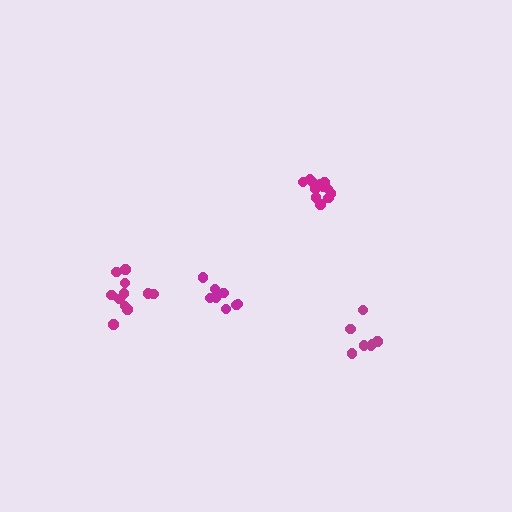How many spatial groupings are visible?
There are 4 spatial groupings.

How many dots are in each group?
Group 1: 12 dots, Group 2: 7 dots, Group 3: 11 dots, Group 4: 9 dots (39 total).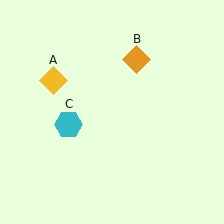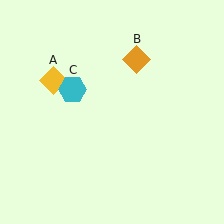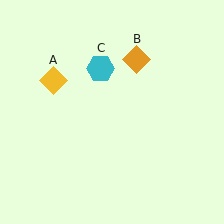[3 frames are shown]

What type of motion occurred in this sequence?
The cyan hexagon (object C) rotated clockwise around the center of the scene.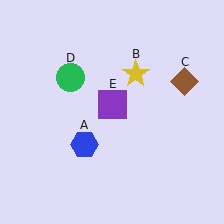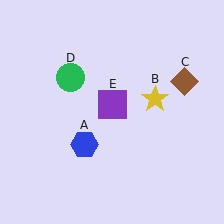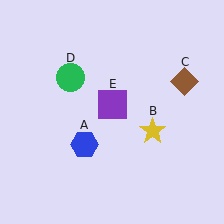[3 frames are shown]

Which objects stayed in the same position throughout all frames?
Blue hexagon (object A) and brown diamond (object C) and green circle (object D) and purple square (object E) remained stationary.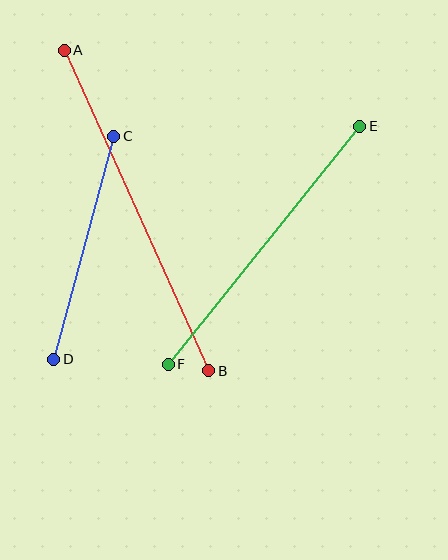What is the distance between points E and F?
The distance is approximately 306 pixels.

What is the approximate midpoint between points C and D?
The midpoint is at approximately (84, 248) pixels.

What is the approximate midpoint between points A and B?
The midpoint is at approximately (136, 210) pixels.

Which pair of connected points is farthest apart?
Points A and B are farthest apart.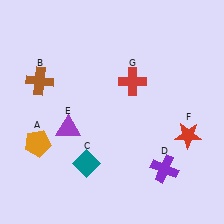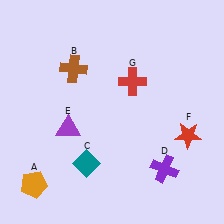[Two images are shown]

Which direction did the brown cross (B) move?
The brown cross (B) moved right.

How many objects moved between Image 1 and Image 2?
2 objects moved between the two images.